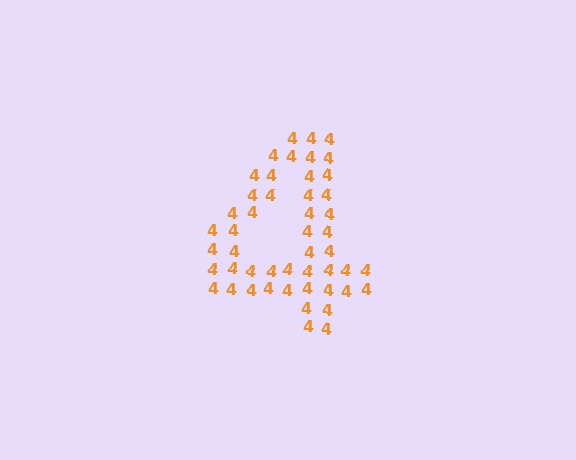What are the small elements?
The small elements are digit 4's.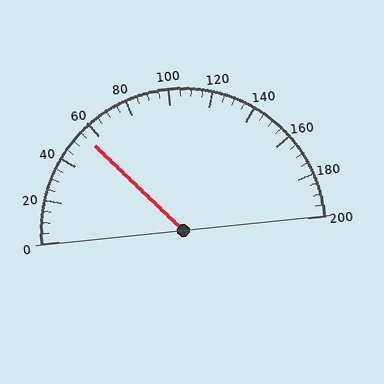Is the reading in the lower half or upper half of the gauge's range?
The reading is in the lower half of the range (0 to 200).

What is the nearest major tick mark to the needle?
The nearest major tick mark is 60.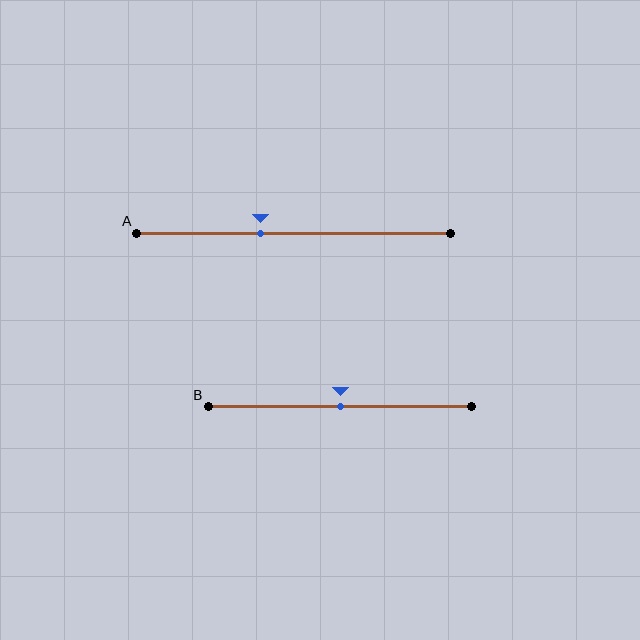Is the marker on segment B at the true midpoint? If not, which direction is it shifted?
Yes, the marker on segment B is at the true midpoint.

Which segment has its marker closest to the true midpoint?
Segment B has its marker closest to the true midpoint.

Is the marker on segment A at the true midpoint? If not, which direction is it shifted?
No, the marker on segment A is shifted to the left by about 10% of the segment length.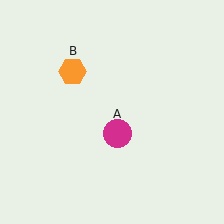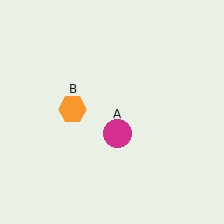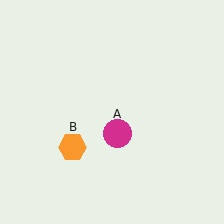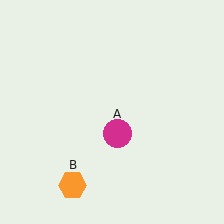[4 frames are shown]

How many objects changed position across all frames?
1 object changed position: orange hexagon (object B).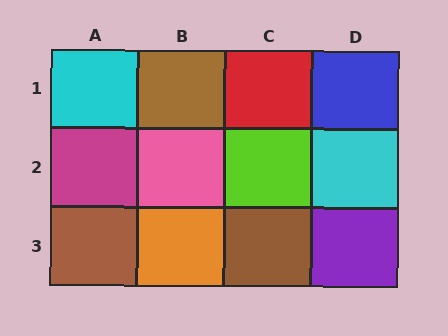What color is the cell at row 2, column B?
Pink.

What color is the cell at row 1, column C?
Red.